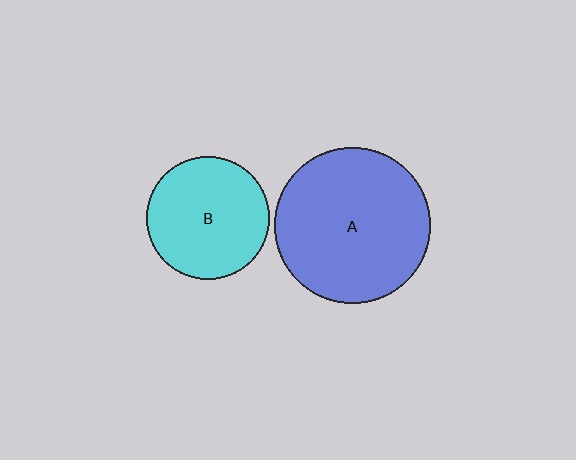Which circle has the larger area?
Circle A (blue).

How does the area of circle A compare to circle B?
Approximately 1.6 times.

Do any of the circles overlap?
No, none of the circles overlap.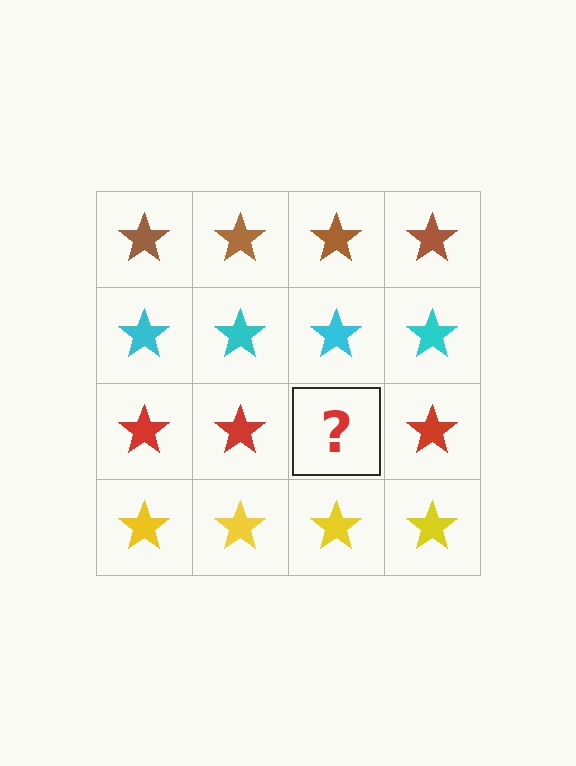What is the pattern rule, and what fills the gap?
The rule is that each row has a consistent color. The gap should be filled with a red star.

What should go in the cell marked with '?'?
The missing cell should contain a red star.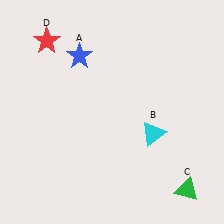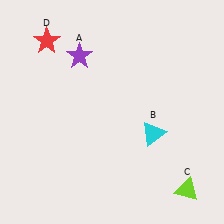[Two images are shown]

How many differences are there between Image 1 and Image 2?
There are 2 differences between the two images.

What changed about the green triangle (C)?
In Image 1, C is green. In Image 2, it changed to lime.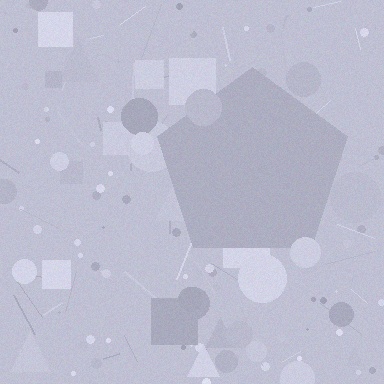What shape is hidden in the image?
A pentagon is hidden in the image.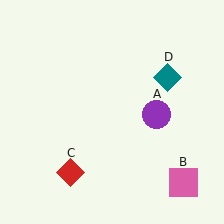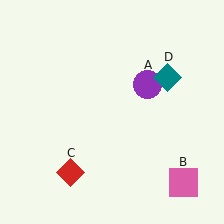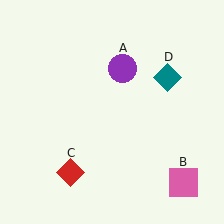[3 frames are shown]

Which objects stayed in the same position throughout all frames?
Pink square (object B) and red diamond (object C) and teal diamond (object D) remained stationary.